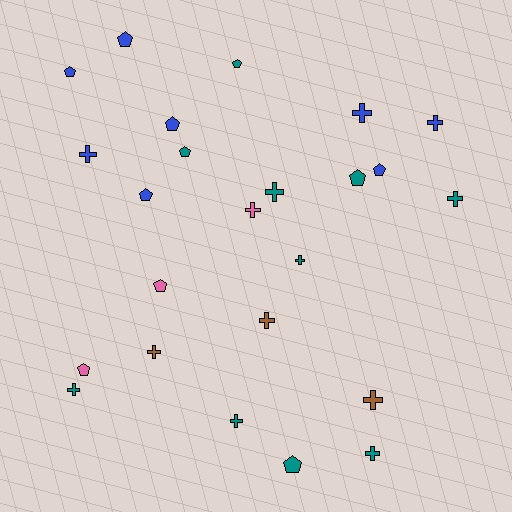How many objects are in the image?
There are 24 objects.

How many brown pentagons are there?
There are no brown pentagons.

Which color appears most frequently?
Teal, with 10 objects.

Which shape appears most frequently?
Cross, with 13 objects.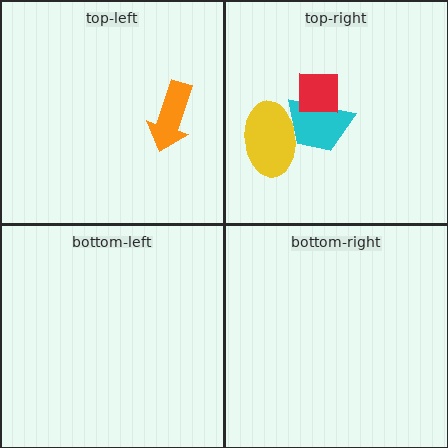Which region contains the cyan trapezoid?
The top-right region.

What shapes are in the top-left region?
The orange arrow.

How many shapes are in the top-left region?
1.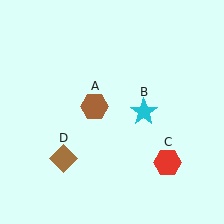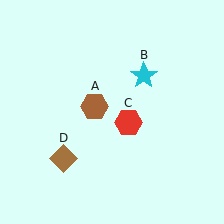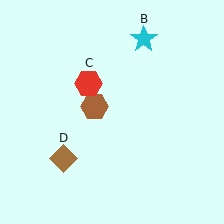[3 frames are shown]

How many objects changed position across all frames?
2 objects changed position: cyan star (object B), red hexagon (object C).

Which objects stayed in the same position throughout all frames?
Brown hexagon (object A) and brown diamond (object D) remained stationary.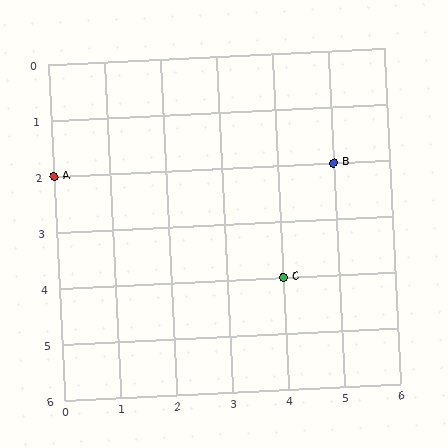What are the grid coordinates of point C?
Point C is at grid coordinates (4, 4).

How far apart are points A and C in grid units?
Points A and C are 4 columns and 2 rows apart (about 4.5 grid units diagonally).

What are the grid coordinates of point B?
Point B is at grid coordinates (5, 2).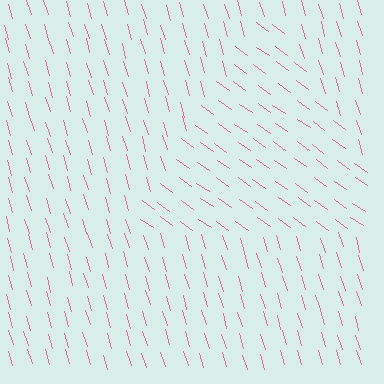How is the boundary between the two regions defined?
The boundary is defined purely by a change in line orientation (approximately 38 degrees difference). All lines are the same color and thickness.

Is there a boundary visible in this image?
Yes, there is a texture boundary formed by a change in line orientation.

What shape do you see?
I see a triangle.